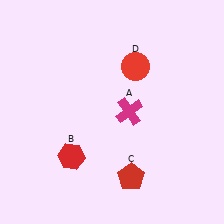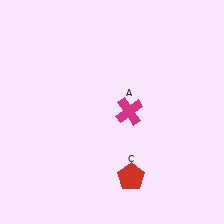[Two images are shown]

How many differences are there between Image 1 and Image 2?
There are 2 differences between the two images.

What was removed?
The red circle (D), the red hexagon (B) were removed in Image 2.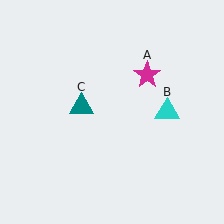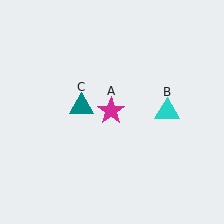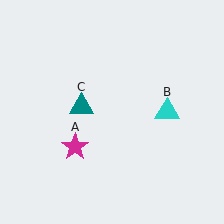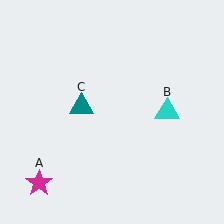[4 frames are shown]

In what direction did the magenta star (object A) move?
The magenta star (object A) moved down and to the left.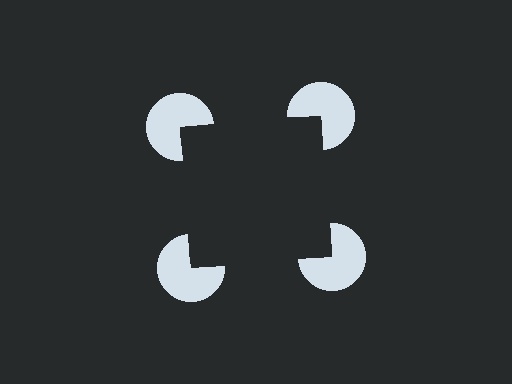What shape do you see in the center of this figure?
An illusory square — its edges are inferred from the aligned wedge cuts in the pac-man discs, not physically drawn.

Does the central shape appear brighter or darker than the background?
It typically appears slightly darker than the background, even though no actual brightness change is drawn.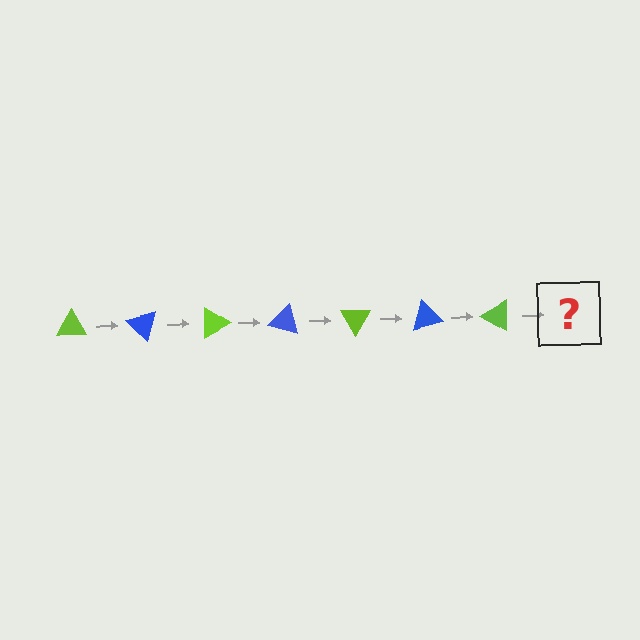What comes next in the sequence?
The next element should be a blue triangle, rotated 315 degrees from the start.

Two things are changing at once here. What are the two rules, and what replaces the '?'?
The two rules are that it rotates 45 degrees each step and the color cycles through lime and blue. The '?' should be a blue triangle, rotated 315 degrees from the start.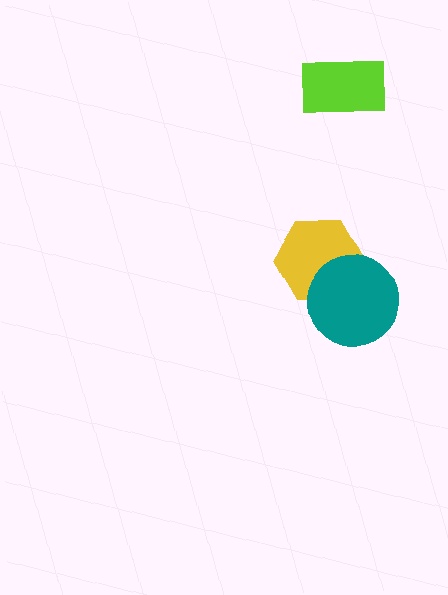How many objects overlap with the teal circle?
1 object overlaps with the teal circle.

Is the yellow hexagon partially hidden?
Yes, it is partially covered by another shape.